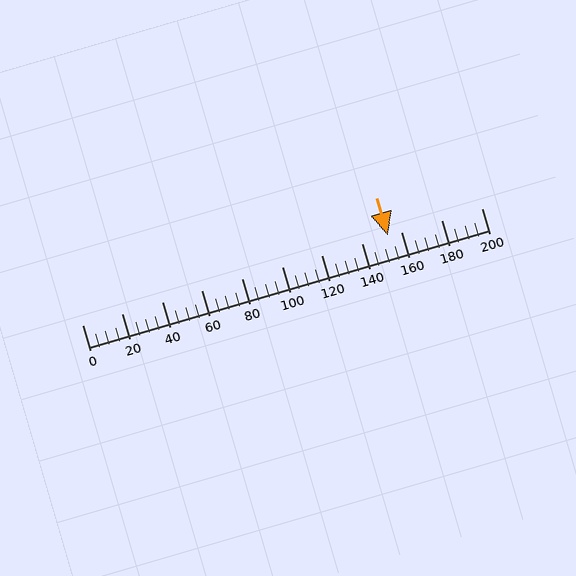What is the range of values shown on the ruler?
The ruler shows values from 0 to 200.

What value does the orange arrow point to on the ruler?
The orange arrow points to approximately 153.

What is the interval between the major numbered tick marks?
The major tick marks are spaced 20 units apart.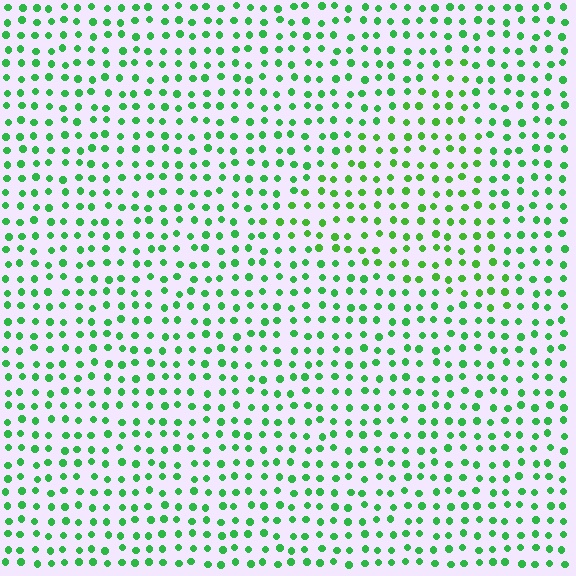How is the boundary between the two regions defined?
The boundary is defined purely by a slight shift in hue (about 19 degrees). Spacing, size, and orientation are identical on both sides.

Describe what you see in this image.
The image is filled with small green elements in a uniform arrangement. A triangle-shaped region is visible where the elements are tinted to a slightly different hue, forming a subtle color boundary.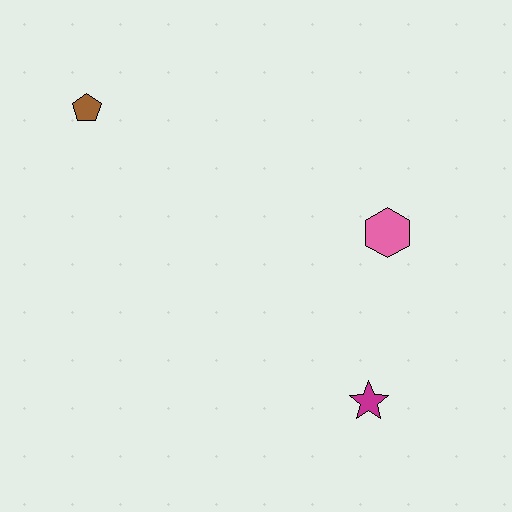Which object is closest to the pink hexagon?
The magenta star is closest to the pink hexagon.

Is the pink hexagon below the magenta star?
No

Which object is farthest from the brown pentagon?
The magenta star is farthest from the brown pentagon.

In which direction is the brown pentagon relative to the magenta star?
The brown pentagon is above the magenta star.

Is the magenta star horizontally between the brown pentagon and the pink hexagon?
Yes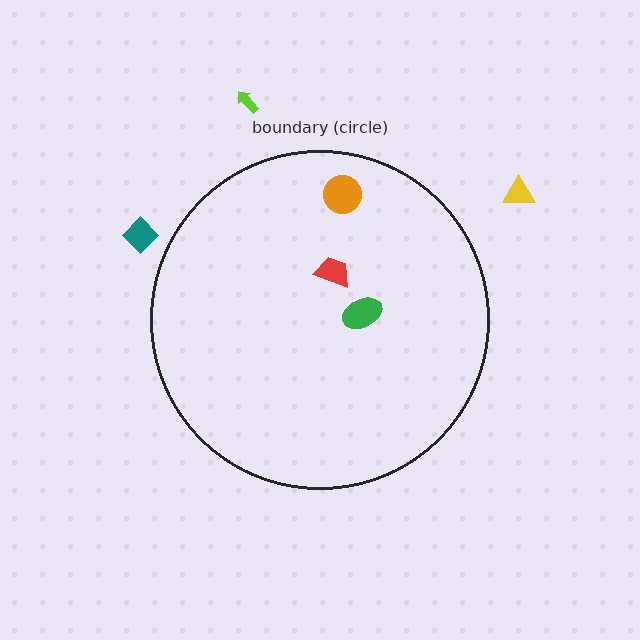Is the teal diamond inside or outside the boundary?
Outside.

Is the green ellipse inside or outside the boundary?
Inside.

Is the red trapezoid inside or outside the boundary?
Inside.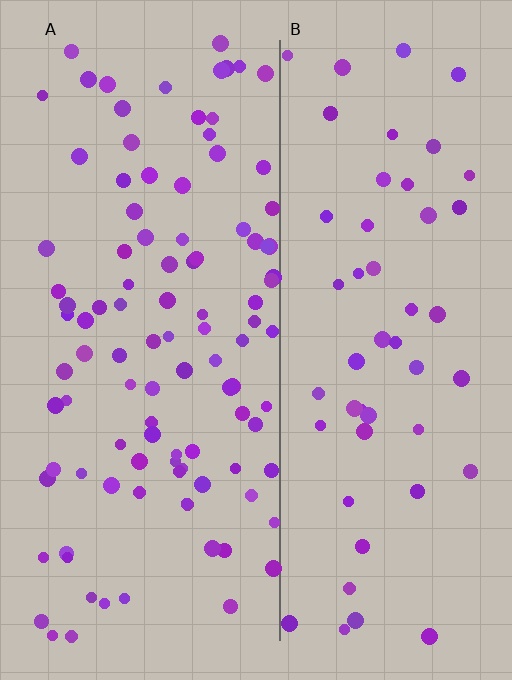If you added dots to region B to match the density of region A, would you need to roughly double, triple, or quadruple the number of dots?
Approximately double.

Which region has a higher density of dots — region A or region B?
A (the left).